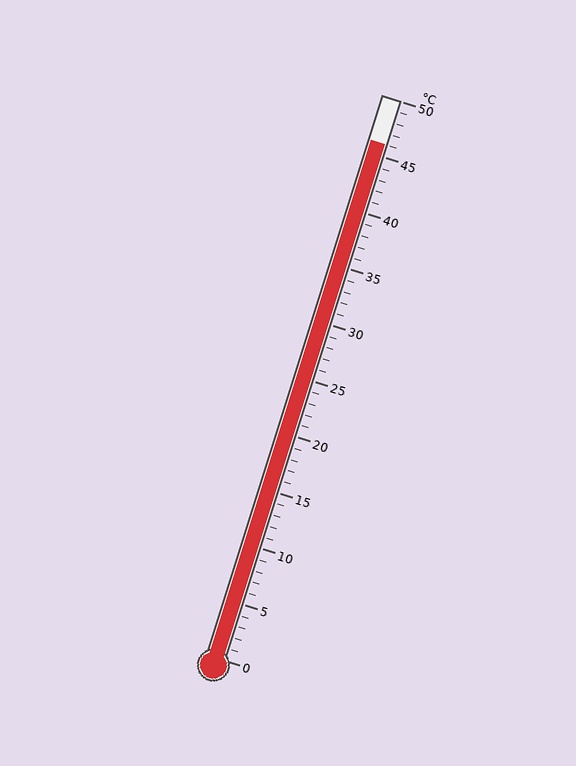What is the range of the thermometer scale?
The thermometer scale ranges from 0°C to 50°C.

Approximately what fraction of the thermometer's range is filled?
The thermometer is filled to approximately 90% of its range.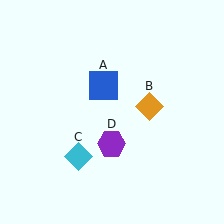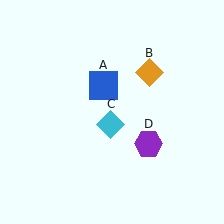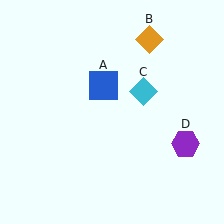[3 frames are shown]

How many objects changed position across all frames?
3 objects changed position: orange diamond (object B), cyan diamond (object C), purple hexagon (object D).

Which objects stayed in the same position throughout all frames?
Blue square (object A) remained stationary.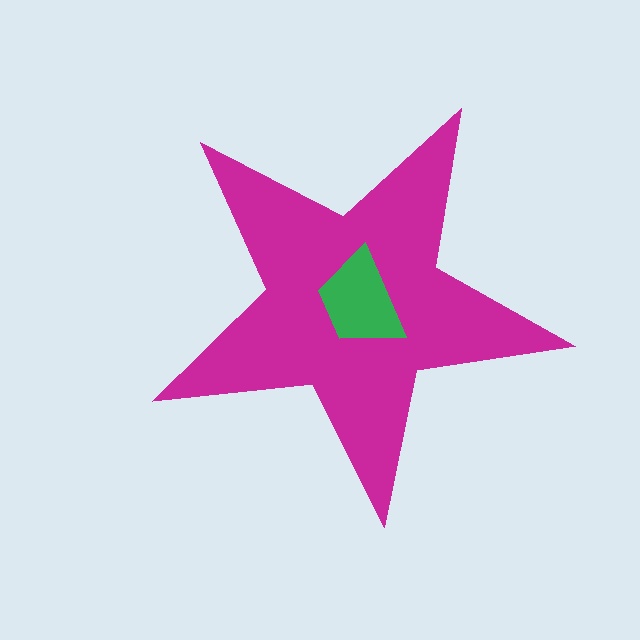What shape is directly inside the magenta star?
The green trapezoid.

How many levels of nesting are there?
2.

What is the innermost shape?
The green trapezoid.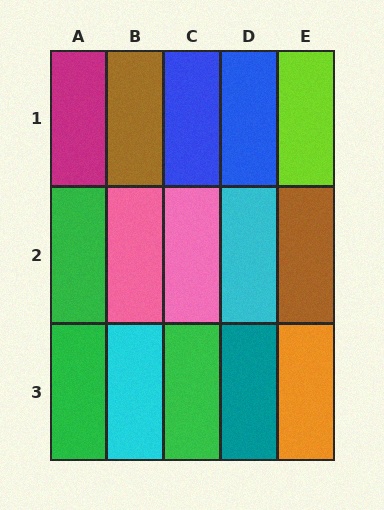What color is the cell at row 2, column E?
Brown.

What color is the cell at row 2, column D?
Cyan.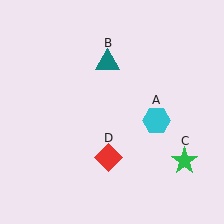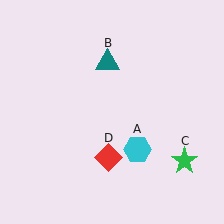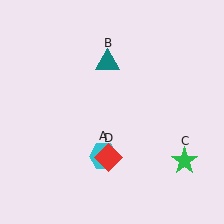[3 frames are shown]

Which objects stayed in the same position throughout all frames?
Teal triangle (object B) and green star (object C) and red diamond (object D) remained stationary.